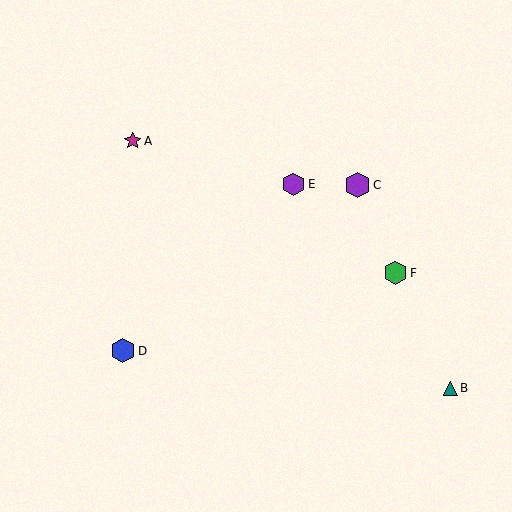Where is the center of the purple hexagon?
The center of the purple hexagon is at (294, 184).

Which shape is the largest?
The purple hexagon (labeled C) is the largest.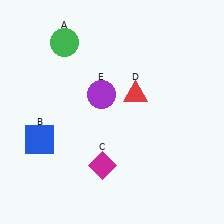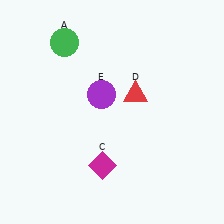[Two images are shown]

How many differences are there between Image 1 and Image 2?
There is 1 difference between the two images.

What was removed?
The blue square (B) was removed in Image 2.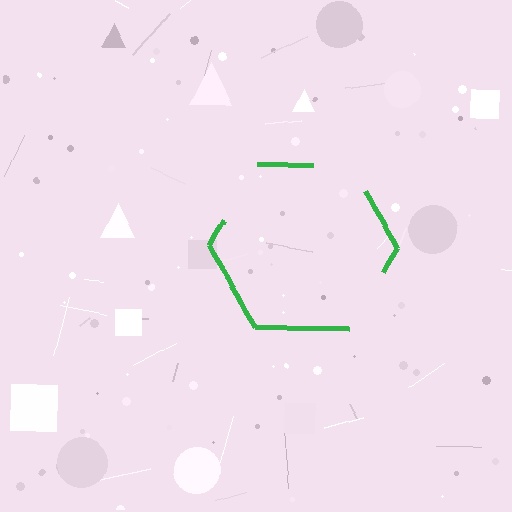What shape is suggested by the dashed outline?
The dashed outline suggests a hexagon.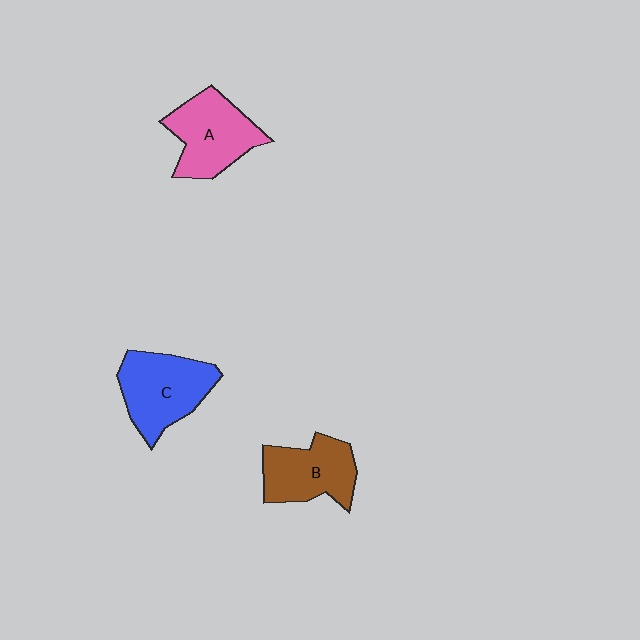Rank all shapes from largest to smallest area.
From largest to smallest: C (blue), A (pink), B (brown).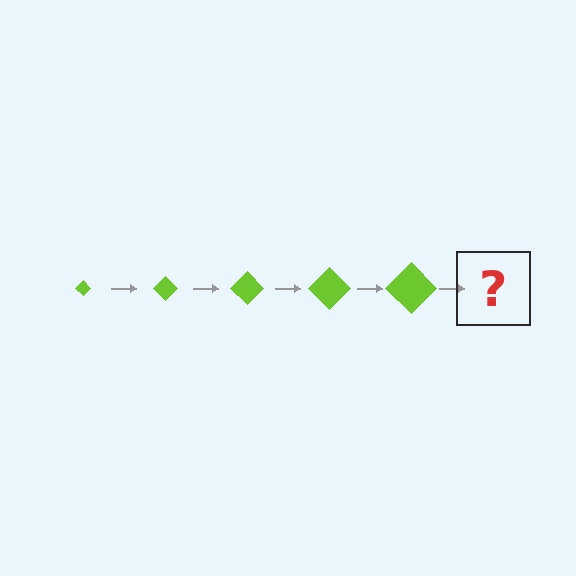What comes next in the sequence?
The next element should be a lime diamond, larger than the previous one.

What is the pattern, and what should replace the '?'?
The pattern is that the diamond gets progressively larger each step. The '?' should be a lime diamond, larger than the previous one.